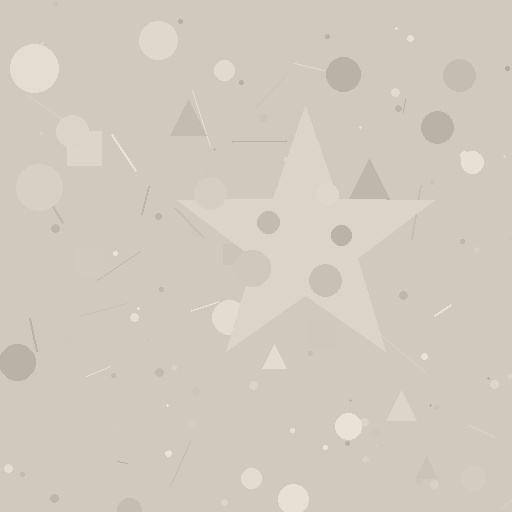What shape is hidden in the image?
A star is hidden in the image.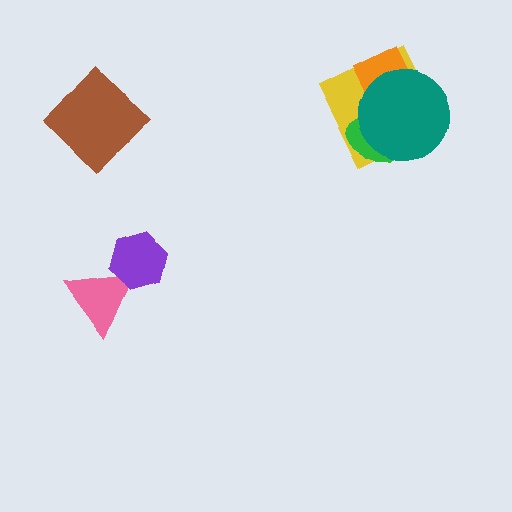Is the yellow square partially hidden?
Yes, it is partially covered by another shape.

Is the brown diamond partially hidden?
No, no other shape covers it.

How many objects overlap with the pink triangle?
1 object overlaps with the pink triangle.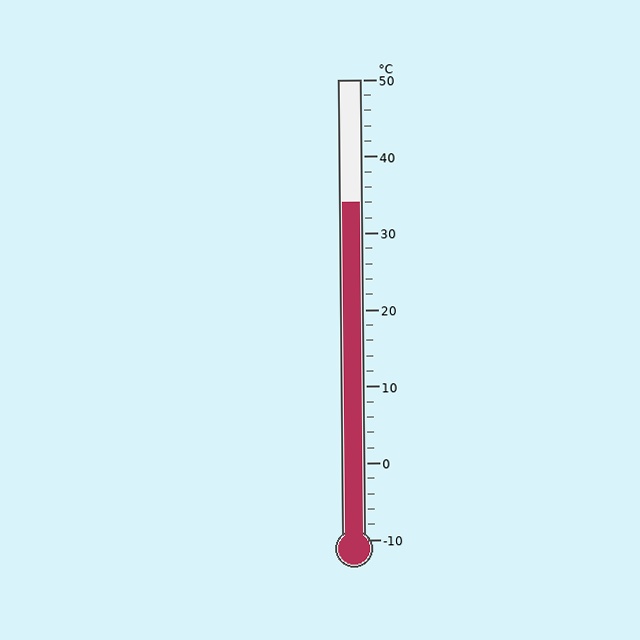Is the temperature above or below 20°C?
The temperature is above 20°C.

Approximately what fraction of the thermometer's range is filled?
The thermometer is filled to approximately 75% of its range.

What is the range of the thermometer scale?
The thermometer scale ranges from -10°C to 50°C.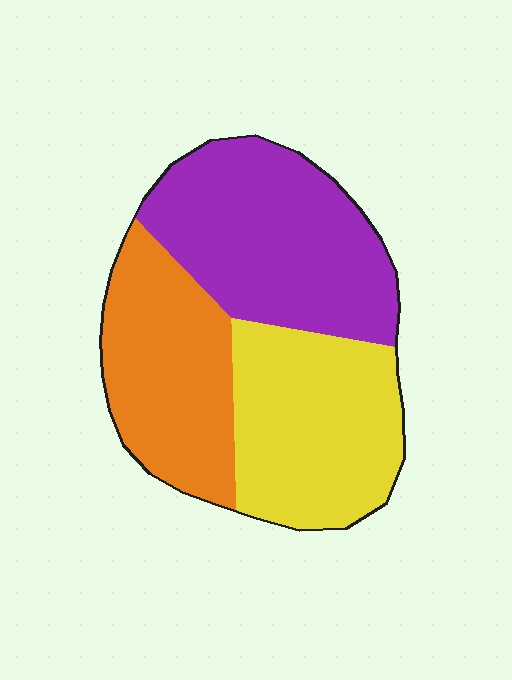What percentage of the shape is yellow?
Yellow covers roughly 35% of the shape.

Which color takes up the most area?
Purple, at roughly 40%.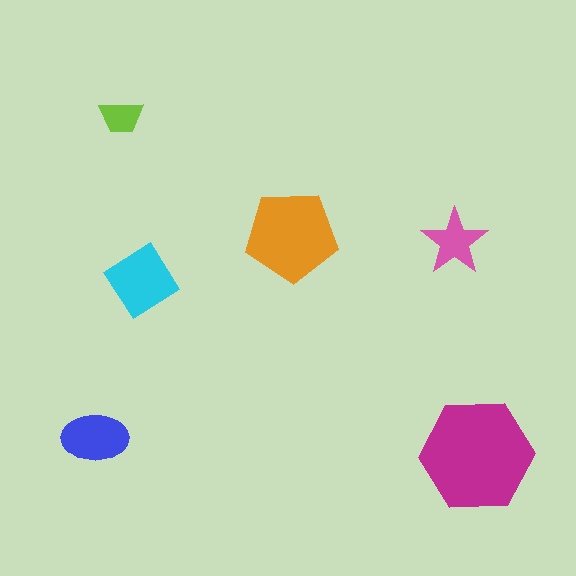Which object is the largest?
The magenta hexagon.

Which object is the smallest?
The lime trapezoid.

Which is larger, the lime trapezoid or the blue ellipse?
The blue ellipse.